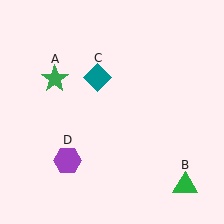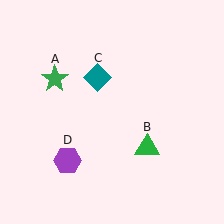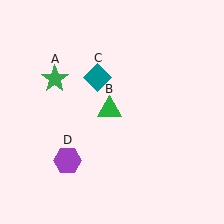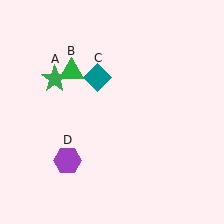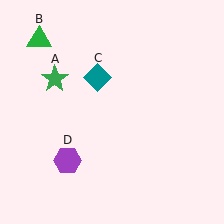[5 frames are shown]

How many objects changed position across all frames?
1 object changed position: green triangle (object B).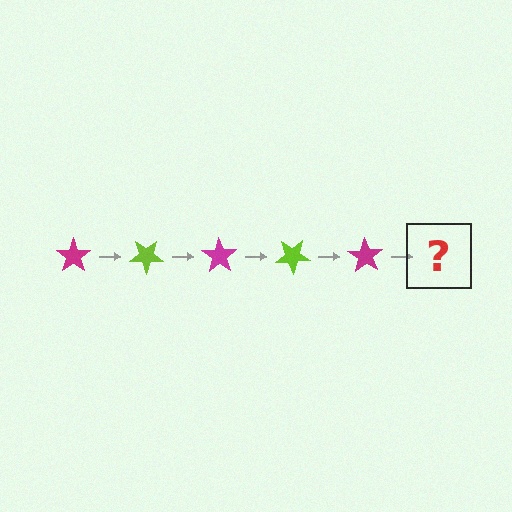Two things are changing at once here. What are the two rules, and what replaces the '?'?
The two rules are that it rotates 35 degrees each step and the color cycles through magenta and lime. The '?' should be a lime star, rotated 175 degrees from the start.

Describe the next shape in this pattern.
It should be a lime star, rotated 175 degrees from the start.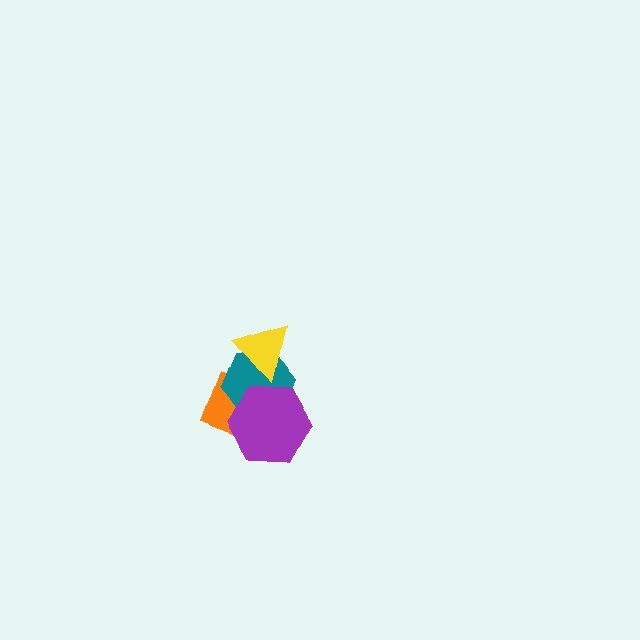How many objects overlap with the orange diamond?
2 objects overlap with the orange diamond.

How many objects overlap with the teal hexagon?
3 objects overlap with the teal hexagon.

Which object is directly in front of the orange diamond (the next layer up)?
The teal hexagon is directly in front of the orange diamond.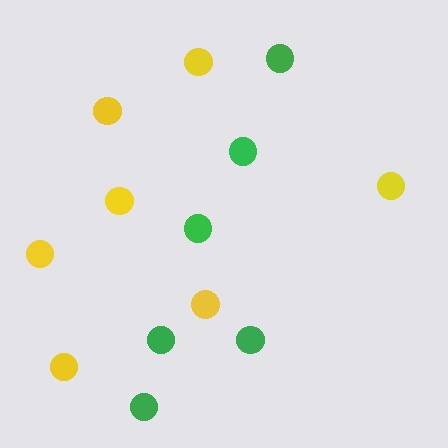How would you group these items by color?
There are 2 groups: one group of yellow circles (7) and one group of green circles (6).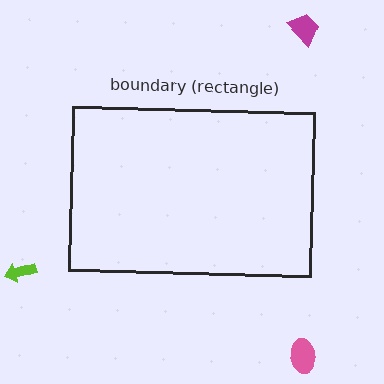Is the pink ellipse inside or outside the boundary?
Outside.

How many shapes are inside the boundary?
0 inside, 3 outside.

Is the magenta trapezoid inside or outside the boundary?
Outside.